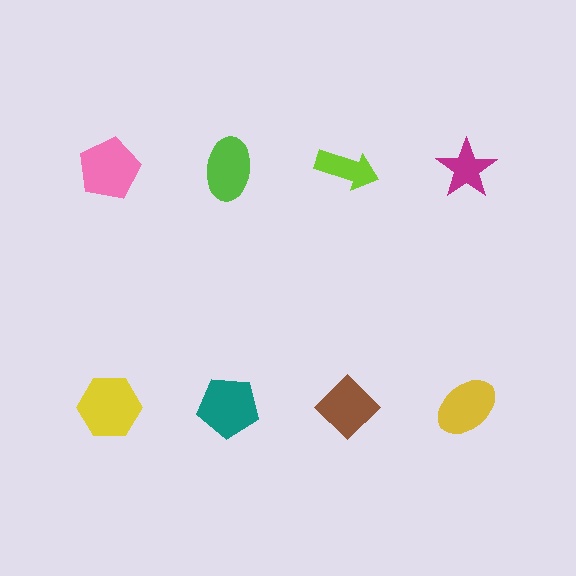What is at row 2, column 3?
A brown diamond.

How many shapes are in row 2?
4 shapes.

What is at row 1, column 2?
A lime ellipse.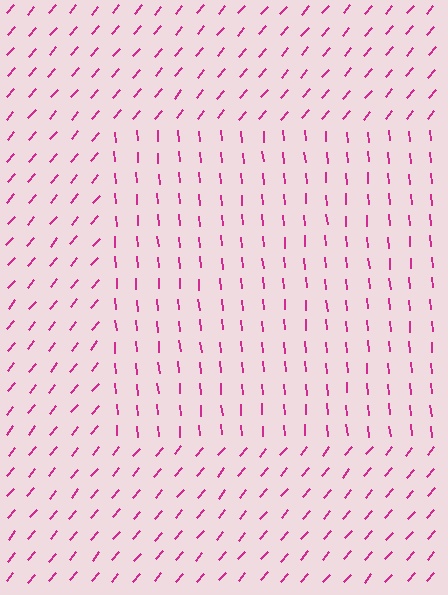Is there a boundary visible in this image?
Yes, there is a texture boundary formed by a change in line orientation.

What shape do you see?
I see a rectangle.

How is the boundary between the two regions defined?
The boundary is defined purely by a change in line orientation (approximately 45 degrees difference). All lines are the same color and thickness.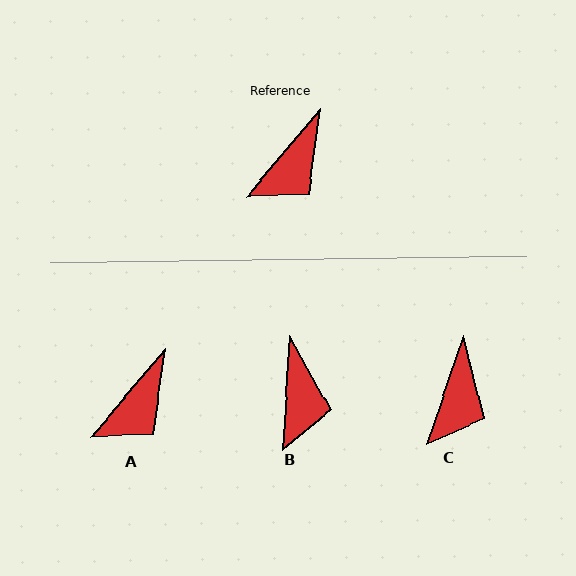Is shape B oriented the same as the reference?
No, it is off by about 37 degrees.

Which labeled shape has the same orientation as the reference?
A.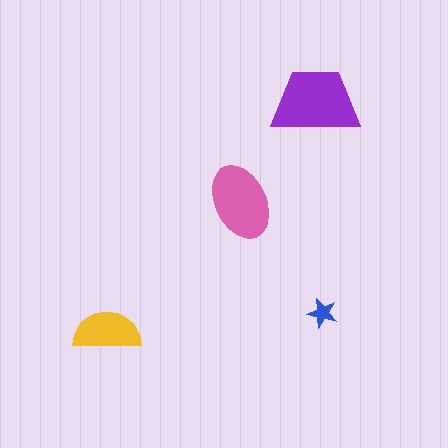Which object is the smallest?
The blue star.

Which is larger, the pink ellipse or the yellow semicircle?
The pink ellipse.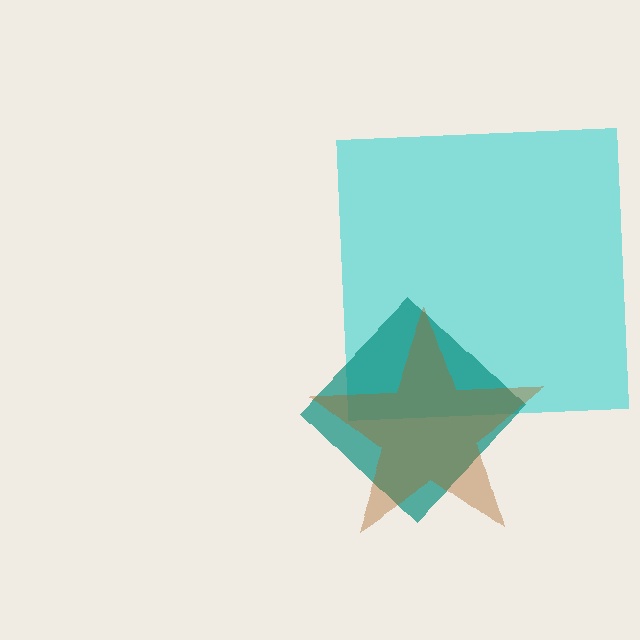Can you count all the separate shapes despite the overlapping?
Yes, there are 3 separate shapes.